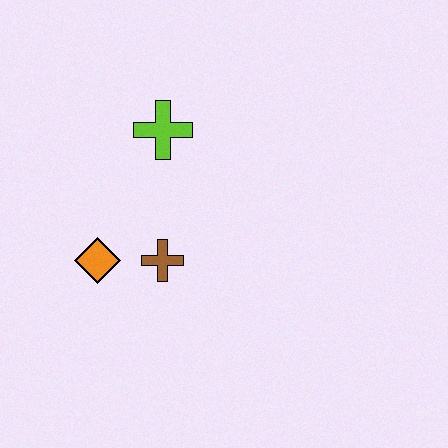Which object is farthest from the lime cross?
The orange diamond is farthest from the lime cross.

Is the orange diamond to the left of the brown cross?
Yes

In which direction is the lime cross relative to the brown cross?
The lime cross is above the brown cross.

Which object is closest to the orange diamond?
The brown cross is closest to the orange diamond.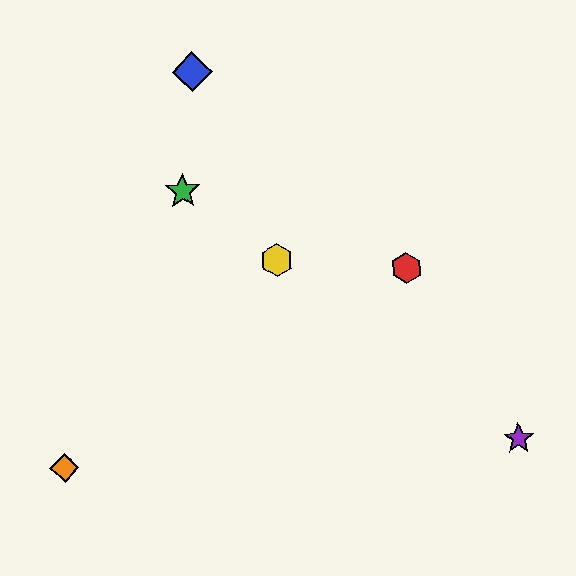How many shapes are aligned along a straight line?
3 shapes (the green star, the yellow hexagon, the purple star) are aligned along a straight line.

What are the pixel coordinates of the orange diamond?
The orange diamond is at (65, 468).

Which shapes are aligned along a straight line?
The green star, the yellow hexagon, the purple star are aligned along a straight line.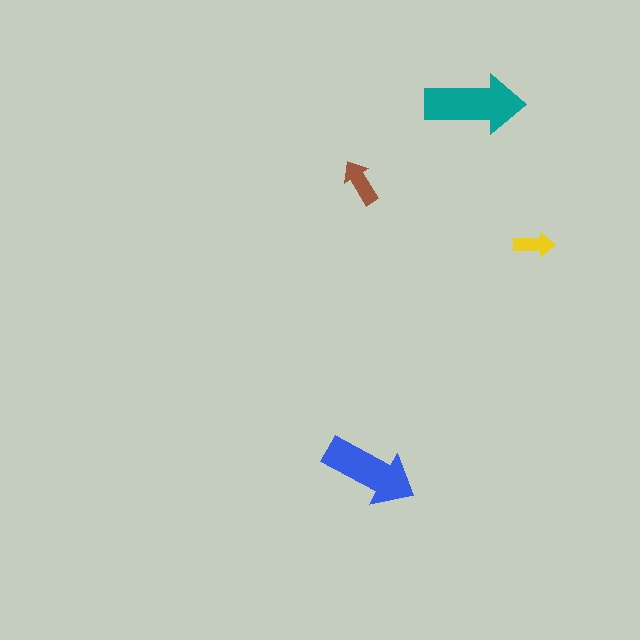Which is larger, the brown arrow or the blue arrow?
The blue one.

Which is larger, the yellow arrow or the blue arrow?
The blue one.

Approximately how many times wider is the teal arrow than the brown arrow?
About 2 times wider.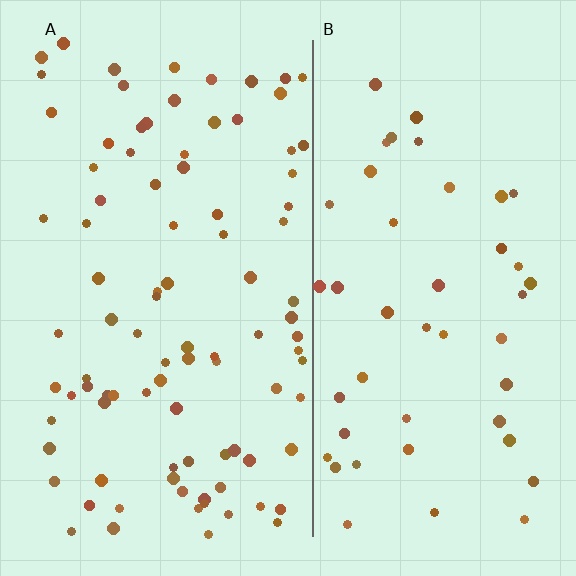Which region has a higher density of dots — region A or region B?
A (the left).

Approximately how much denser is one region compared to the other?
Approximately 2.0× — region A over region B.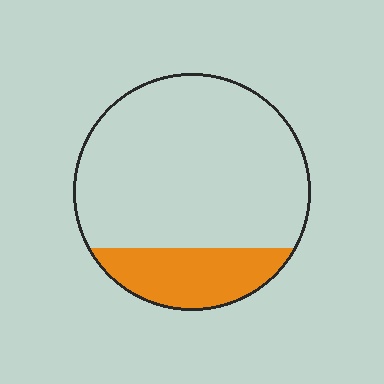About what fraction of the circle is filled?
About one fifth (1/5).